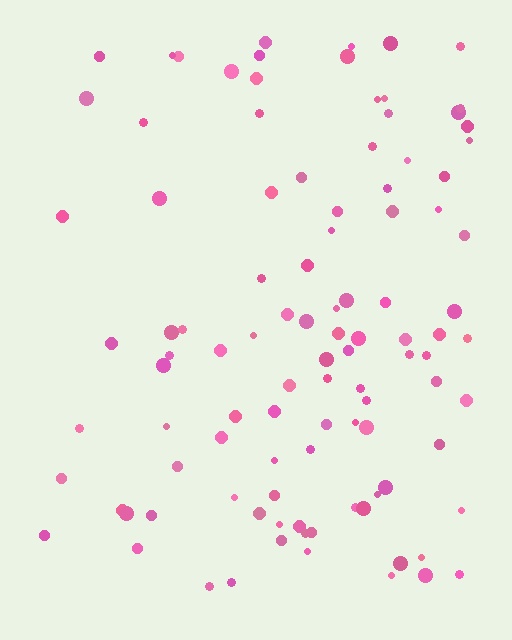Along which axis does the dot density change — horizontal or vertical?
Horizontal.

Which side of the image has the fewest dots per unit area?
The left.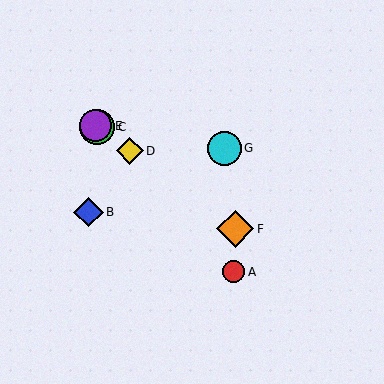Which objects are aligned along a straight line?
Objects C, D, E, F are aligned along a straight line.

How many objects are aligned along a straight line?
4 objects (C, D, E, F) are aligned along a straight line.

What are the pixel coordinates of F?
Object F is at (235, 229).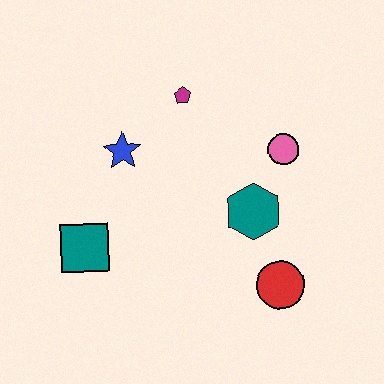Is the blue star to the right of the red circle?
No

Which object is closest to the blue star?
The magenta pentagon is closest to the blue star.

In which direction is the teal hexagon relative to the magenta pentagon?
The teal hexagon is below the magenta pentagon.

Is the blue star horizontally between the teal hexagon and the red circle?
No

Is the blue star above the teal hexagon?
Yes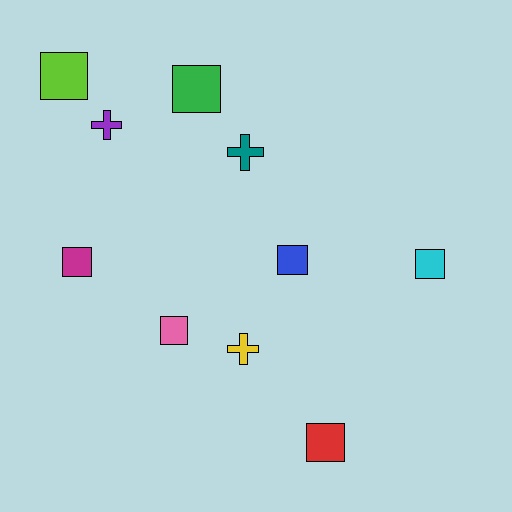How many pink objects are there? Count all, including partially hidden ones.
There is 1 pink object.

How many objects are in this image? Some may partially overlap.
There are 10 objects.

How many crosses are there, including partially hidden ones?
There are 3 crosses.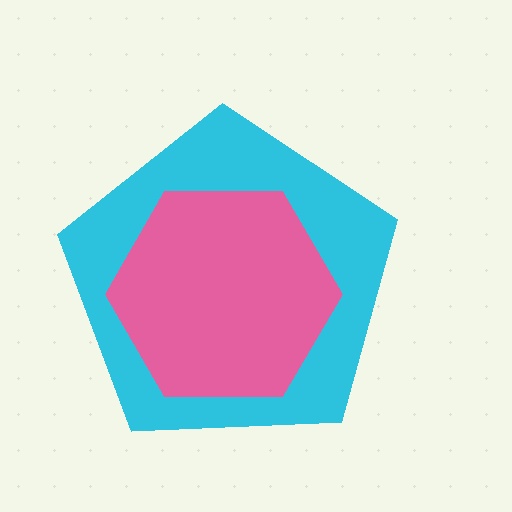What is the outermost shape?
The cyan pentagon.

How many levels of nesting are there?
2.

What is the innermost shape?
The pink hexagon.